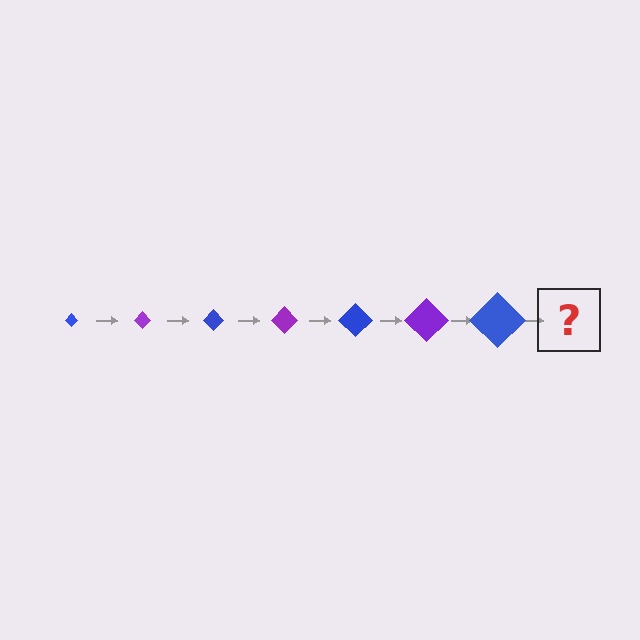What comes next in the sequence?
The next element should be a purple diamond, larger than the previous one.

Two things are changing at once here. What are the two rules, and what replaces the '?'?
The two rules are that the diamond grows larger each step and the color cycles through blue and purple. The '?' should be a purple diamond, larger than the previous one.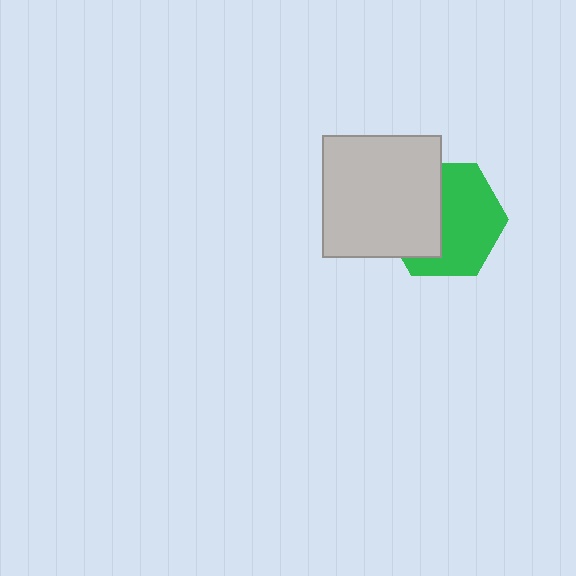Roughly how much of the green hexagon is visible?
About half of it is visible (roughly 58%).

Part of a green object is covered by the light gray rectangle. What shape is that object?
It is a hexagon.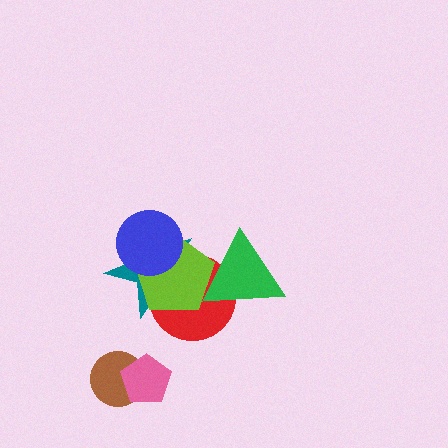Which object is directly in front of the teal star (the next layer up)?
The lime pentagon is directly in front of the teal star.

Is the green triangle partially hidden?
Yes, it is partially covered by another shape.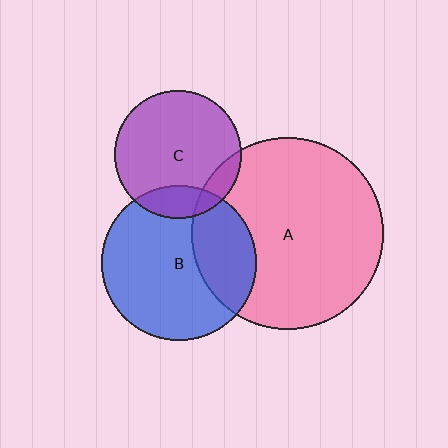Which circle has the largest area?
Circle A (pink).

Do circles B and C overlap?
Yes.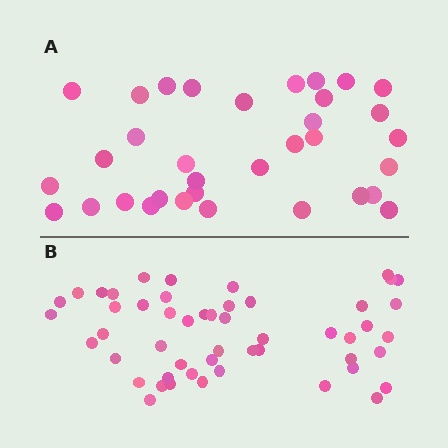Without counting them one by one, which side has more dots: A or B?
Region B (the bottom region) has more dots.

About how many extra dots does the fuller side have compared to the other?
Region B has approximately 15 more dots than region A.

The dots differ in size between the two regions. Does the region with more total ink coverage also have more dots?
No. Region A has more total ink coverage because its dots are larger, but region B actually contains more individual dots. Total area can be misleading — the number of items is what matters here.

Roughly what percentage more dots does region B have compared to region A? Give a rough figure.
About 50% more.